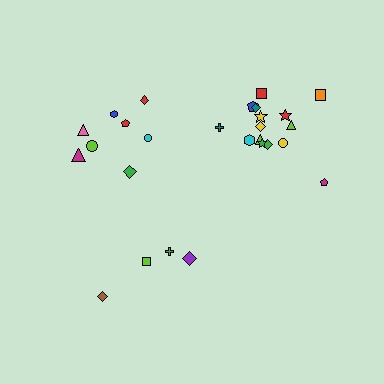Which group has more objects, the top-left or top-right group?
The top-right group.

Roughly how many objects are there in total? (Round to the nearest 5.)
Roughly 25 objects in total.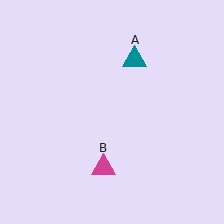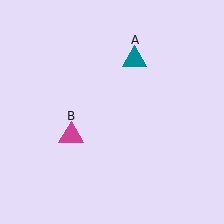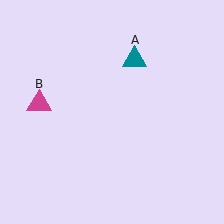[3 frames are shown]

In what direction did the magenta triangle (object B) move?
The magenta triangle (object B) moved up and to the left.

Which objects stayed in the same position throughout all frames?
Teal triangle (object A) remained stationary.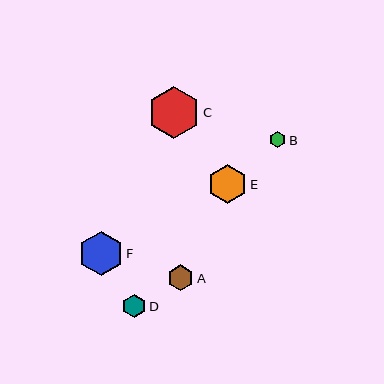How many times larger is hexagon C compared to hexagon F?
Hexagon C is approximately 1.2 times the size of hexagon F.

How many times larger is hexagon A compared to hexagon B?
Hexagon A is approximately 1.6 times the size of hexagon B.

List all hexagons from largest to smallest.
From largest to smallest: C, F, E, A, D, B.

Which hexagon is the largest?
Hexagon C is the largest with a size of approximately 52 pixels.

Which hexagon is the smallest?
Hexagon B is the smallest with a size of approximately 16 pixels.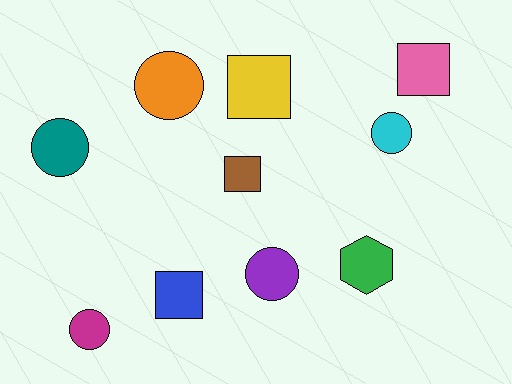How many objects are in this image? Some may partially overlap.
There are 10 objects.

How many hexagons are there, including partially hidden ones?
There is 1 hexagon.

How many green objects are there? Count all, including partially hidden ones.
There is 1 green object.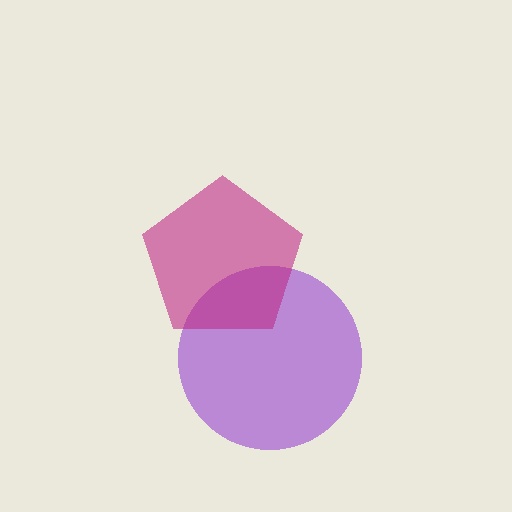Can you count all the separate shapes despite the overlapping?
Yes, there are 2 separate shapes.